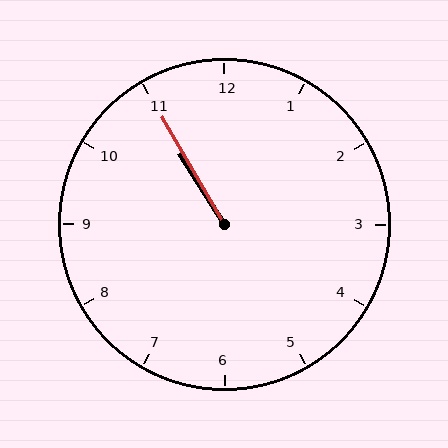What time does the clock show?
10:55.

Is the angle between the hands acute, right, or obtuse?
It is acute.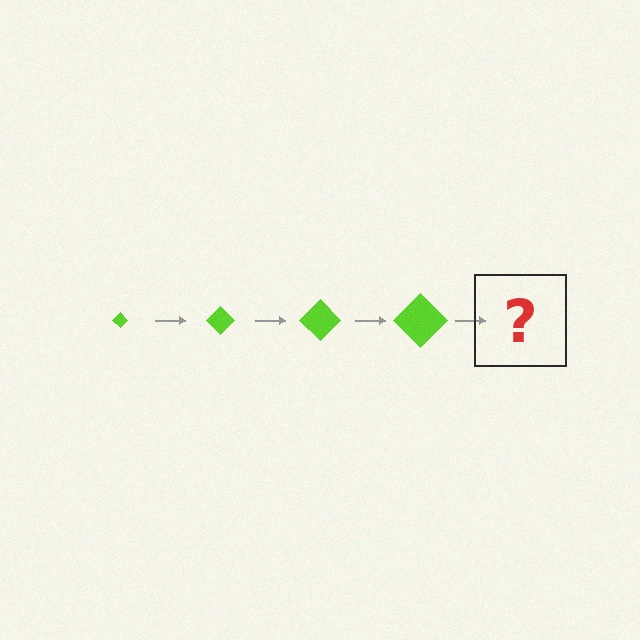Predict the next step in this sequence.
The next step is a lime diamond, larger than the previous one.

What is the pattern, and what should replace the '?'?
The pattern is that the diamond gets progressively larger each step. The '?' should be a lime diamond, larger than the previous one.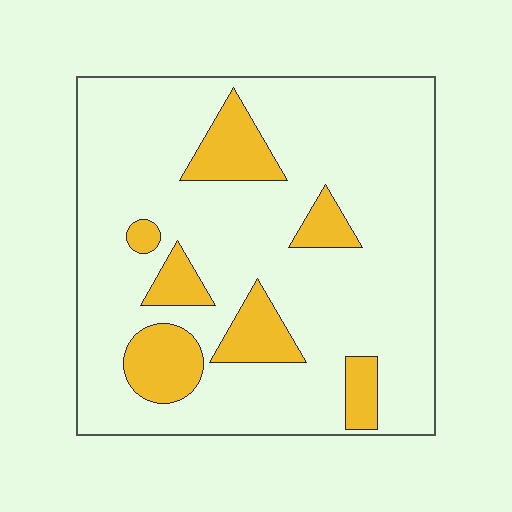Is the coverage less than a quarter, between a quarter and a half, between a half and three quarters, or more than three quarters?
Less than a quarter.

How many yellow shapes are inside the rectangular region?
7.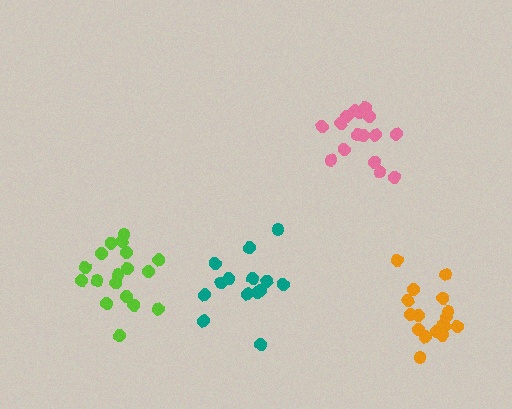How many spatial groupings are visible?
There are 4 spatial groupings.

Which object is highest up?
The pink cluster is topmost.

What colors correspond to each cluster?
The clusters are colored: pink, teal, orange, lime.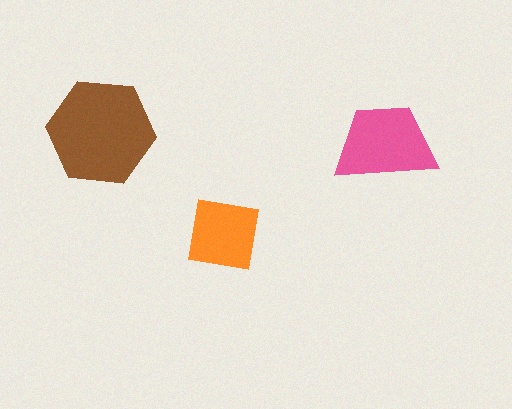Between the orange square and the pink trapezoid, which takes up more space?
The pink trapezoid.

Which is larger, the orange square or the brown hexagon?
The brown hexagon.